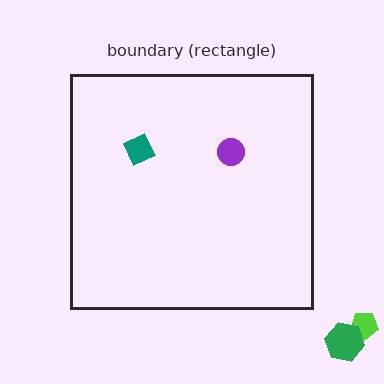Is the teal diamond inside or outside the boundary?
Inside.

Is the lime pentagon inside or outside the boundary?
Outside.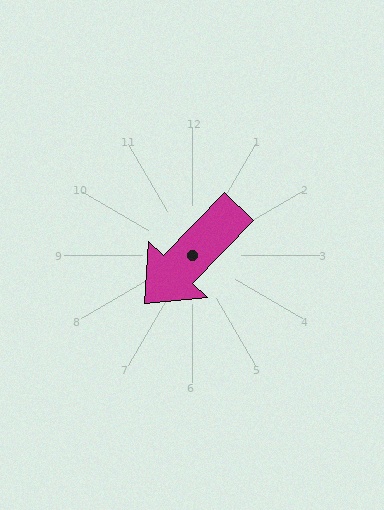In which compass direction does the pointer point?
Southwest.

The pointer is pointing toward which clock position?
Roughly 7 o'clock.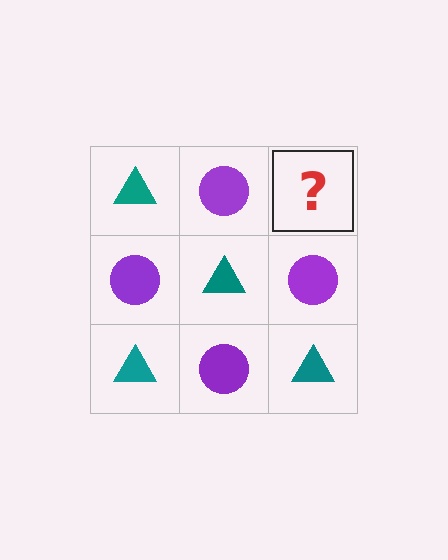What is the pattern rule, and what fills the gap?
The rule is that it alternates teal triangle and purple circle in a checkerboard pattern. The gap should be filled with a teal triangle.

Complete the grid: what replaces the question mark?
The question mark should be replaced with a teal triangle.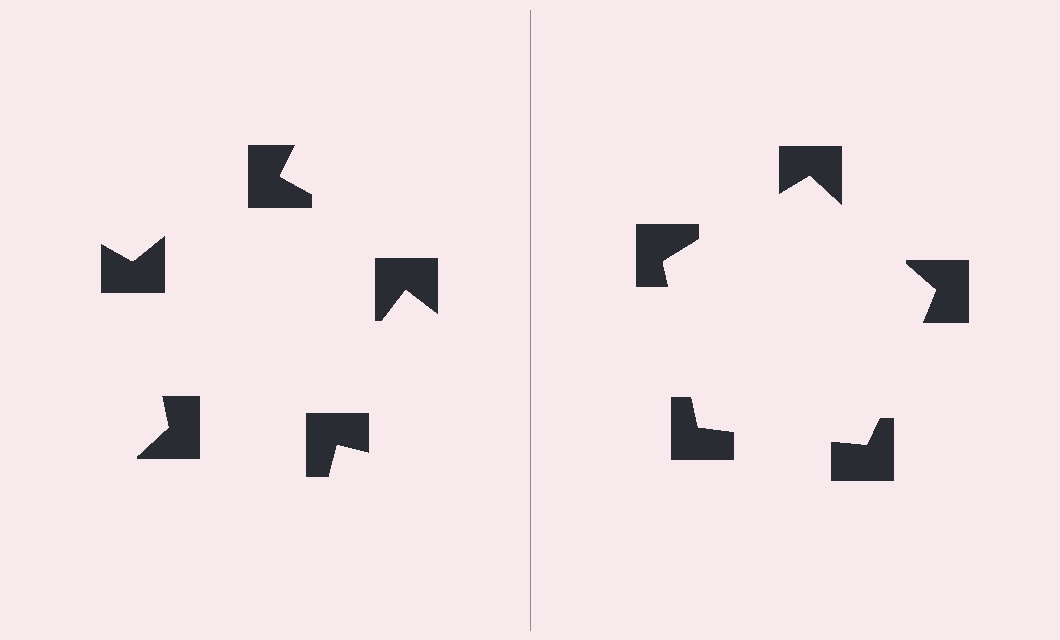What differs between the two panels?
The notched squares are positioned identically on both sides; only the wedge orientations differ. On the right they align to a pentagon; on the left they are misaligned.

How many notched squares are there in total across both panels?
10 — 5 on each side.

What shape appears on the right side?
An illusory pentagon.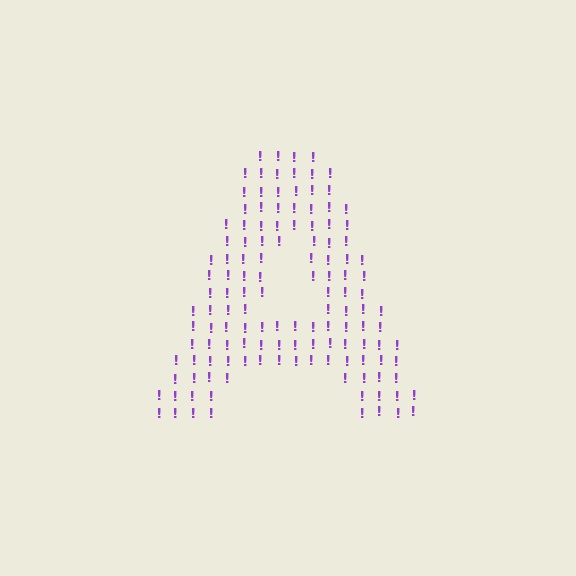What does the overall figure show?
The overall figure shows the letter A.